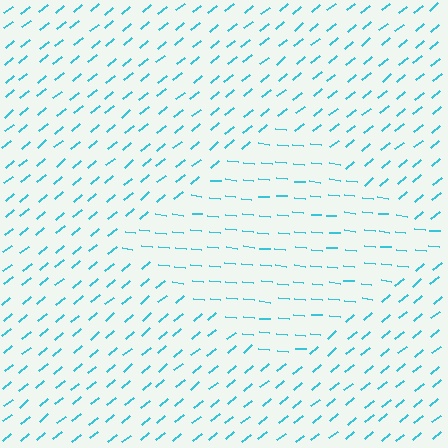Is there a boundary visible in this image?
Yes, there is a texture boundary formed by a change in line orientation.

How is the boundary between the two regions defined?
The boundary is defined purely by a change in line orientation (approximately 45 degrees difference). All lines are the same color and thickness.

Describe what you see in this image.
The image is filled with small cyan line segments. A diamond region in the image has lines oriented differently from the surrounding lines, creating a visible texture boundary.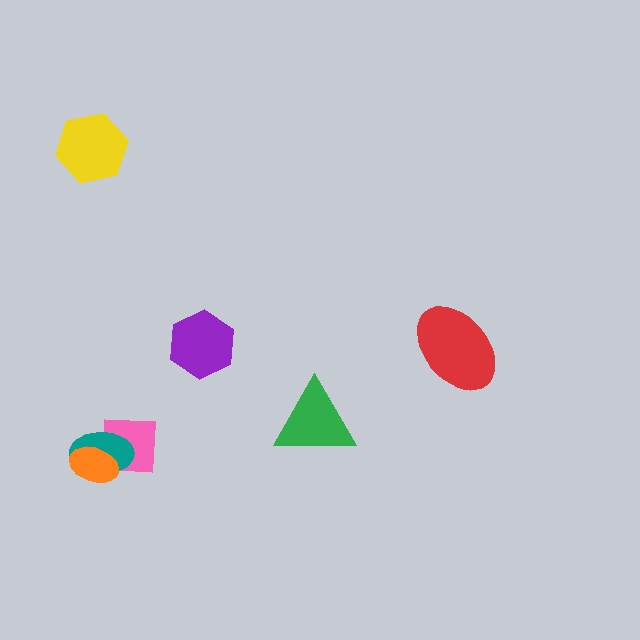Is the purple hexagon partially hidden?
No, no other shape covers it.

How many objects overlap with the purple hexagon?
0 objects overlap with the purple hexagon.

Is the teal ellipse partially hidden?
Yes, it is partially covered by another shape.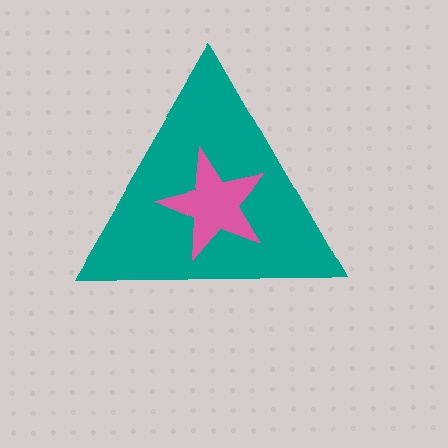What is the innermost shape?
The pink star.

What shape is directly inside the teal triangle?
The pink star.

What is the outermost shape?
The teal triangle.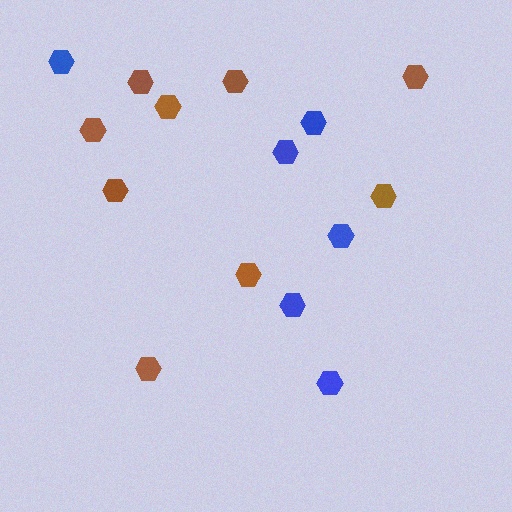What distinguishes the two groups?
There are 2 groups: one group of brown hexagons (9) and one group of blue hexagons (6).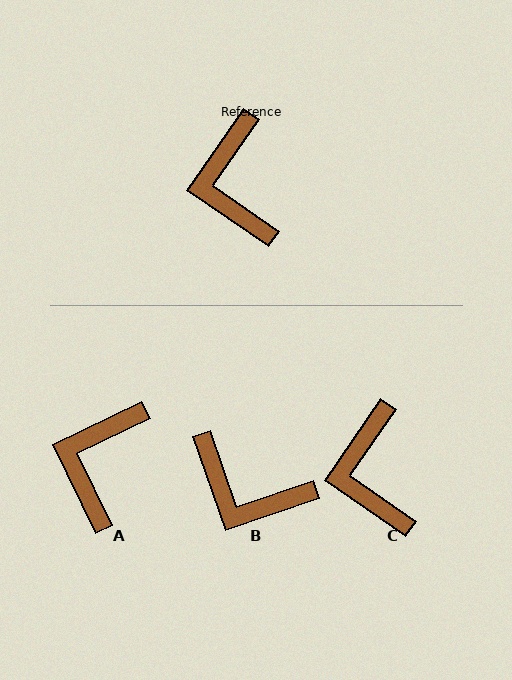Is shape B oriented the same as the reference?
No, it is off by about 54 degrees.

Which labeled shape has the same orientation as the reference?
C.